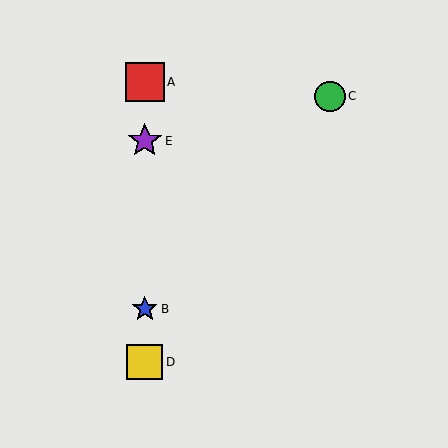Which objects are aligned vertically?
Objects A, B, D, E are aligned vertically.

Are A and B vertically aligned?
Yes, both are at x≈145.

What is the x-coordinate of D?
Object D is at x≈145.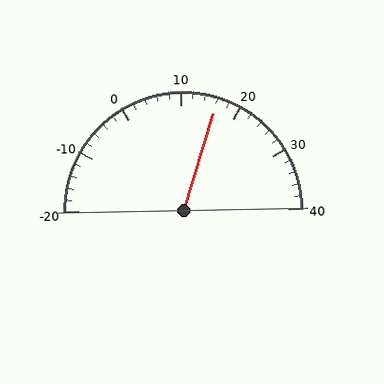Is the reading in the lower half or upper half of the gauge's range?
The reading is in the upper half of the range (-20 to 40).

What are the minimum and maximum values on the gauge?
The gauge ranges from -20 to 40.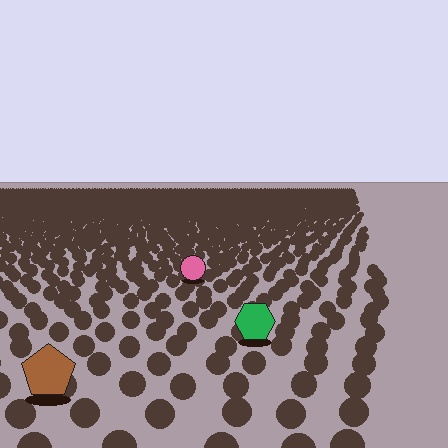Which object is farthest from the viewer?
The pink circle is farthest from the viewer. It appears smaller and the ground texture around it is denser.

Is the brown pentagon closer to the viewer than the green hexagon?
Yes. The brown pentagon is closer — you can tell from the texture gradient: the ground texture is coarser near it.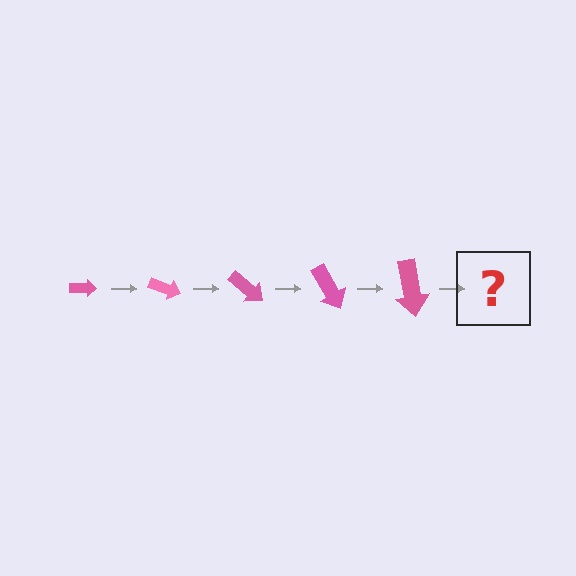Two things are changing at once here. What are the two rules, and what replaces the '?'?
The two rules are that the arrow grows larger each step and it rotates 20 degrees each step. The '?' should be an arrow, larger than the previous one and rotated 100 degrees from the start.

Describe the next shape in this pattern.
It should be an arrow, larger than the previous one and rotated 100 degrees from the start.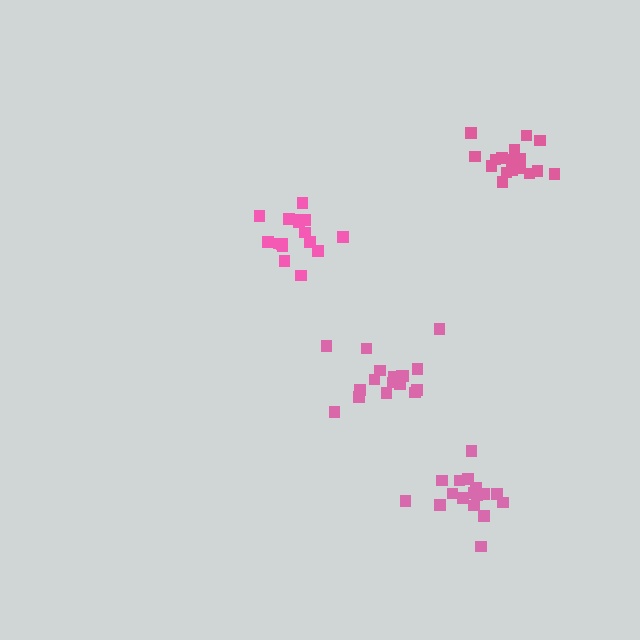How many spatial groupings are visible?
There are 4 spatial groupings.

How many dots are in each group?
Group 1: 18 dots, Group 2: 17 dots, Group 3: 17 dots, Group 4: 17 dots (69 total).